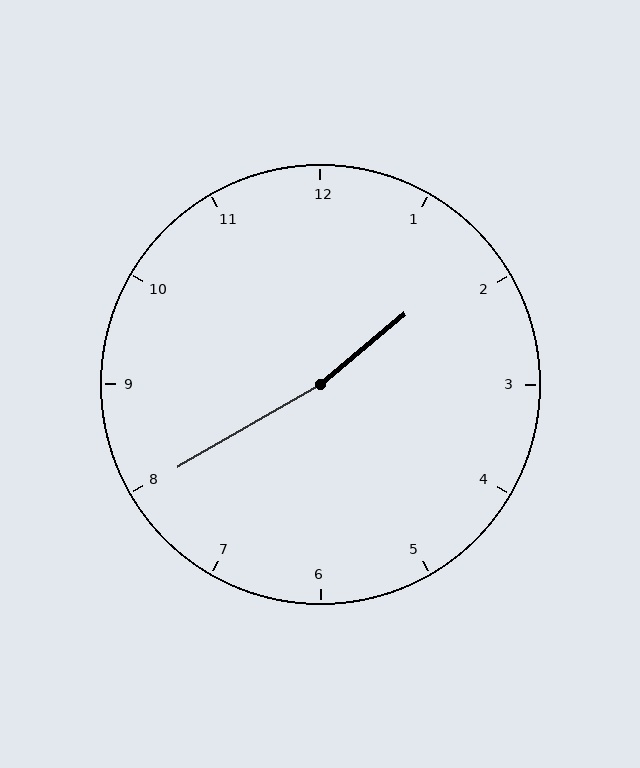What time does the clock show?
1:40.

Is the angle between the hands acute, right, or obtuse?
It is obtuse.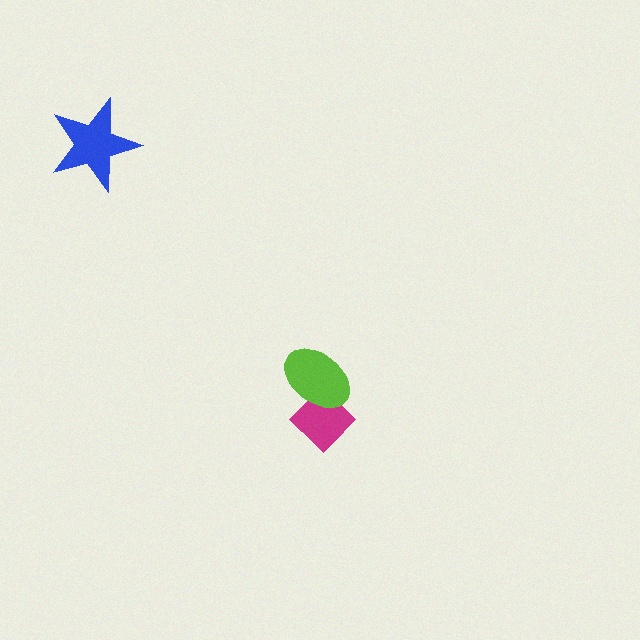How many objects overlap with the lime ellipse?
1 object overlaps with the lime ellipse.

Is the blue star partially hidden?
No, no other shape covers it.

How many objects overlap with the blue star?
0 objects overlap with the blue star.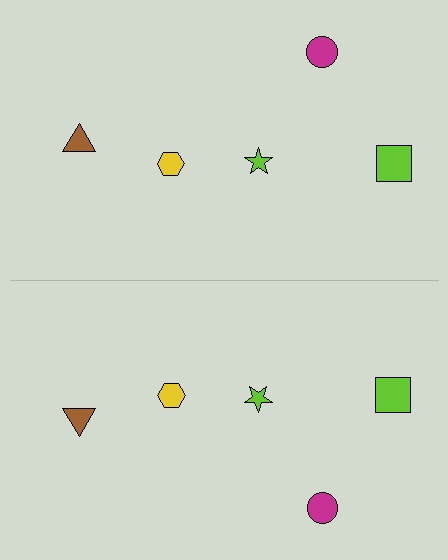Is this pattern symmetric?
Yes, this pattern has bilateral (reflection) symmetry.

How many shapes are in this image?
There are 10 shapes in this image.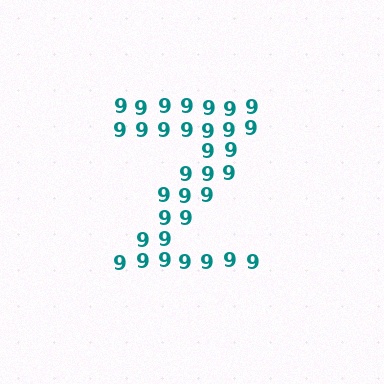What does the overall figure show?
The overall figure shows the letter Z.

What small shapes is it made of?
It is made of small digit 9's.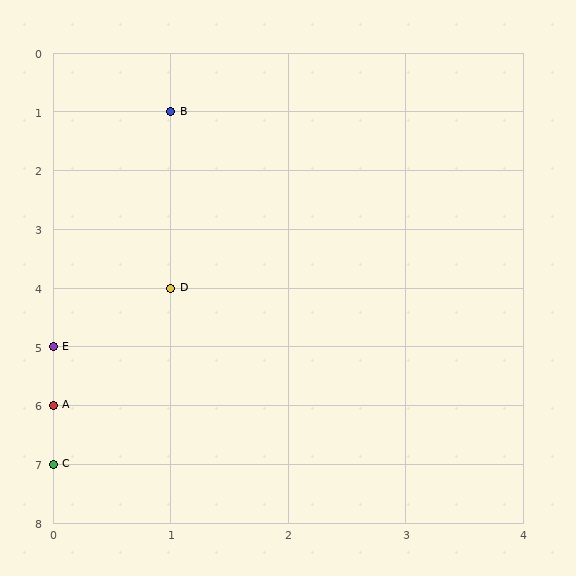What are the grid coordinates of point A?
Point A is at grid coordinates (0, 6).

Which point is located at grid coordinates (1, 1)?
Point B is at (1, 1).